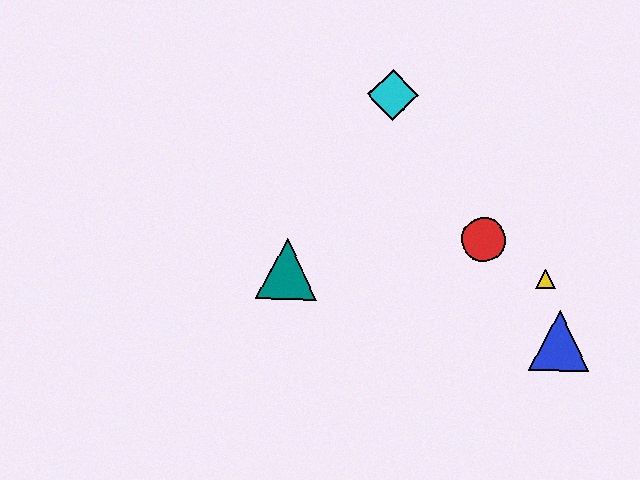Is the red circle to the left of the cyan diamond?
No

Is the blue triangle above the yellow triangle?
No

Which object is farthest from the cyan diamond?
The blue triangle is farthest from the cyan diamond.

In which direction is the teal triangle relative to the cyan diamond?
The teal triangle is below the cyan diamond.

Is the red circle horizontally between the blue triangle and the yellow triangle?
No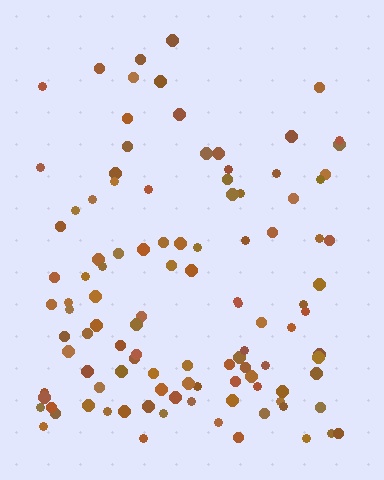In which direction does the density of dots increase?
From top to bottom, with the bottom side densest.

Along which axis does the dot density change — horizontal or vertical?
Vertical.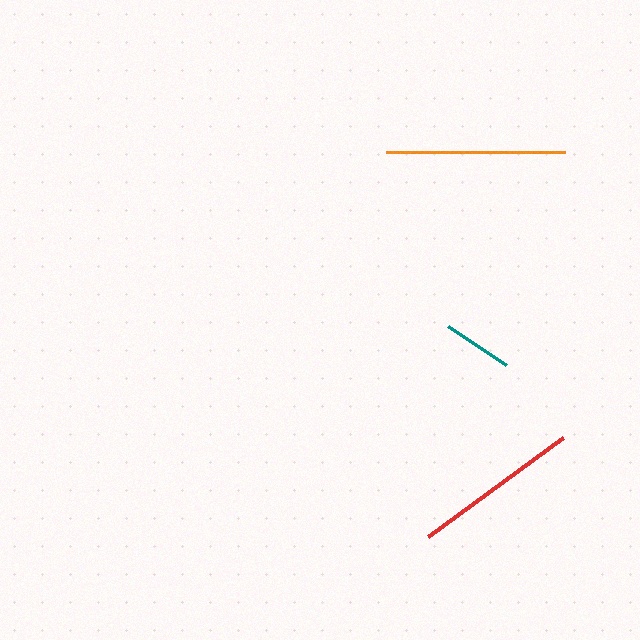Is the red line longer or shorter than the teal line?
The red line is longer than the teal line.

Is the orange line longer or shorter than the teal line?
The orange line is longer than the teal line.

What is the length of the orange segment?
The orange segment is approximately 179 pixels long.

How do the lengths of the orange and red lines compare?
The orange and red lines are approximately the same length.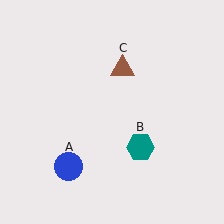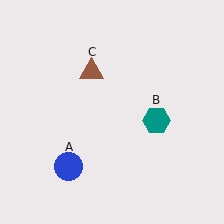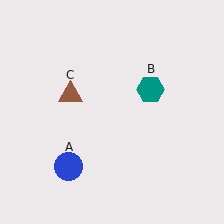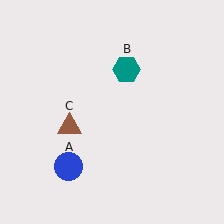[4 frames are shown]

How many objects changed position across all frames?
2 objects changed position: teal hexagon (object B), brown triangle (object C).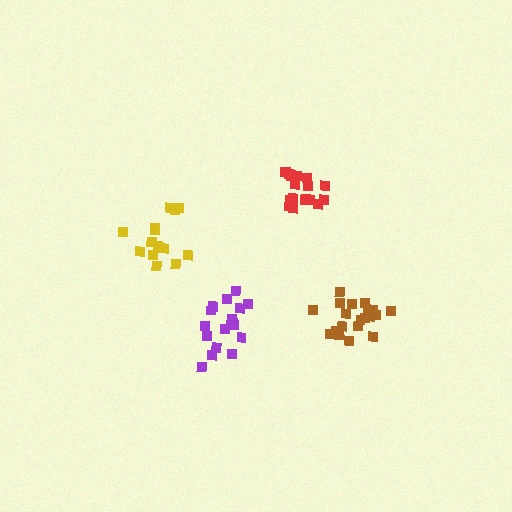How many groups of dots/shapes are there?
There are 4 groups.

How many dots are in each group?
Group 1: 17 dots, Group 2: 19 dots, Group 3: 15 dots, Group 4: 21 dots (72 total).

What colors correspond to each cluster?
The clusters are colored: purple, red, yellow, brown.